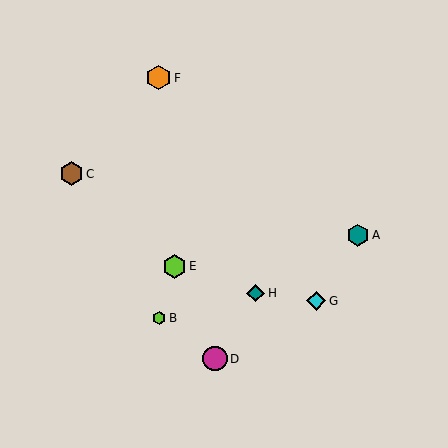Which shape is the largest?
The orange hexagon (labeled F) is the largest.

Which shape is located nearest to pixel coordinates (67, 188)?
The brown hexagon (labeled C) at (71, 174) is nearest to that location.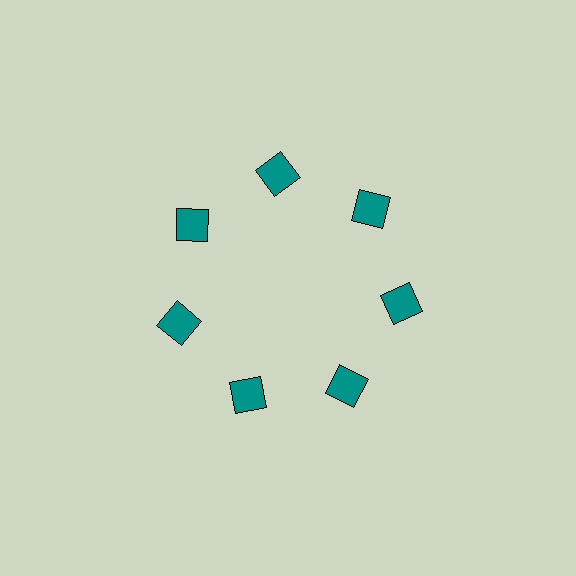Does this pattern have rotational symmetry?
Yes, this pattern has 7-fold rotational symmetry. It looks the same after rotating 51 degrees around the center.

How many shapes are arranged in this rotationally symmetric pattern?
There are 7 shapes, arranged in 7 groups of 1.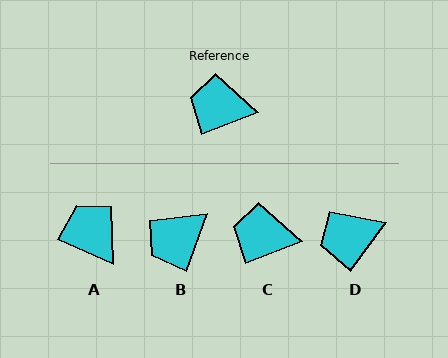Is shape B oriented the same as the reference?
No, it is off by about 48 degrees.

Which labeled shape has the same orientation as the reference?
C.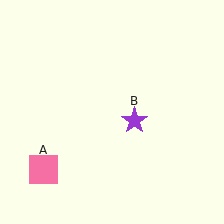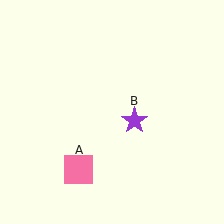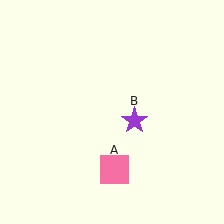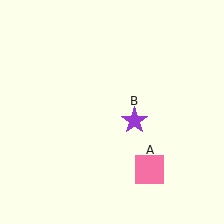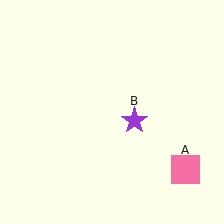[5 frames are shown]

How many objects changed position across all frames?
1 object changed position: pink square (object A).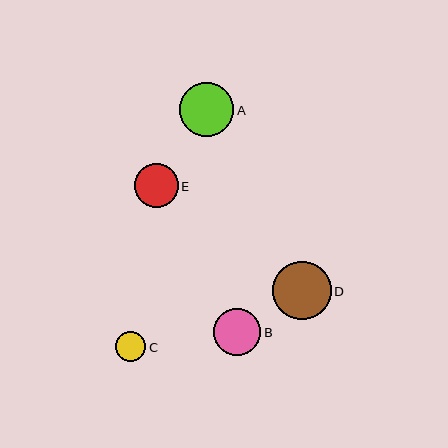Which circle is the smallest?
Circle C is the smallest with a size of approximately 30 pixels.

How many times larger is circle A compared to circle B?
Circle A is approximately 1.2 times the size of circle B.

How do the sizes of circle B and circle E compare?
Circle B and circle E are approximately the same size.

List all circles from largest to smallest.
From largest to smallest: D, A, B, E, C.